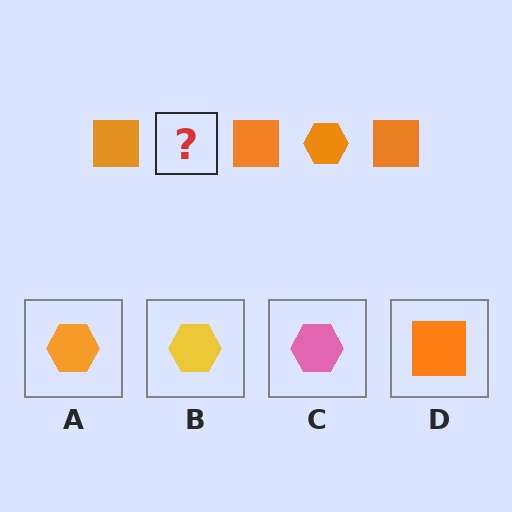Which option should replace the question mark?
Option A.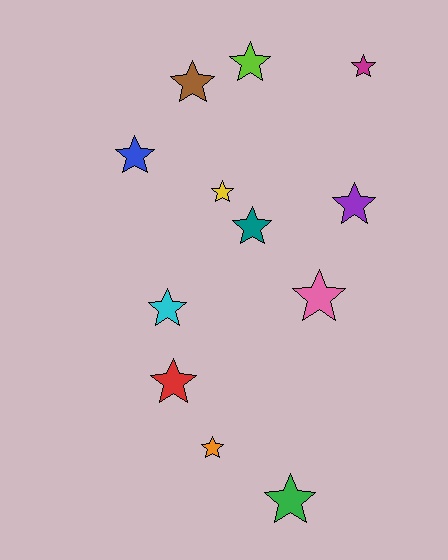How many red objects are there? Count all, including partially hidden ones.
There is 1 red object.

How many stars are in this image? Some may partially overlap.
There are 12 stars.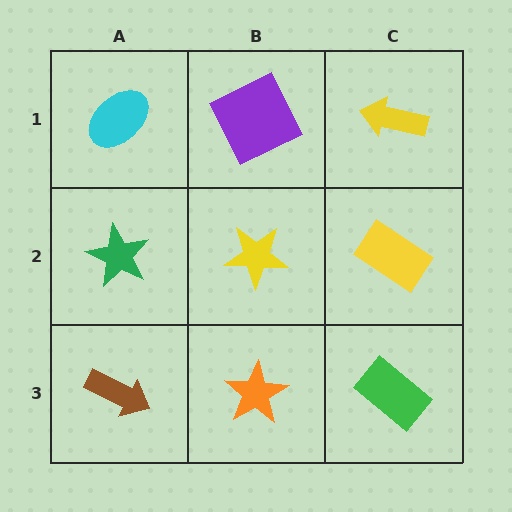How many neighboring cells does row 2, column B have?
4.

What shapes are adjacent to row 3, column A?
A green star (row 2, column A), an orange star (row 3, column B).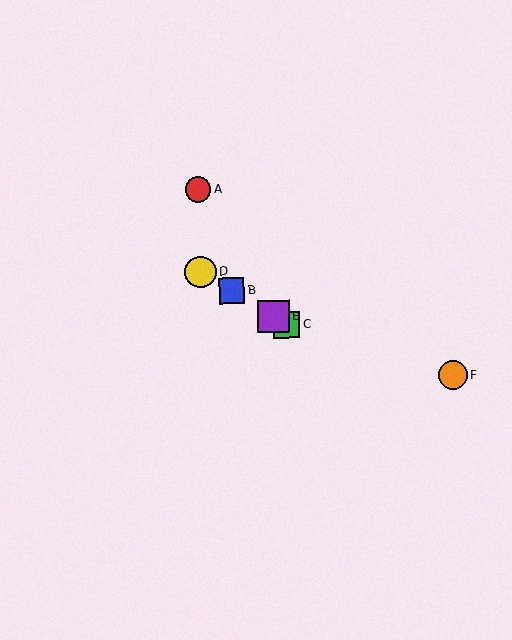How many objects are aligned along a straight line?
4 objects (B, C, D, E) are aligned along a straight line.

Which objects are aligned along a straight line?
Objects B, C, D, E are aligned along a straight line.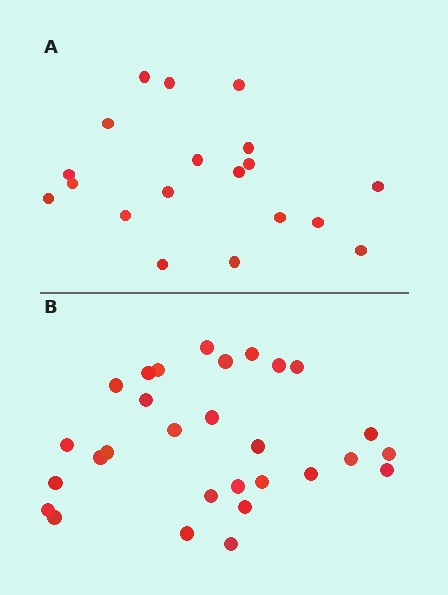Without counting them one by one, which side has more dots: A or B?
Region B (the bottom region) has more dots.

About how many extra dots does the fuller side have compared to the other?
Region B has roughly 10 or so more dots than region A.